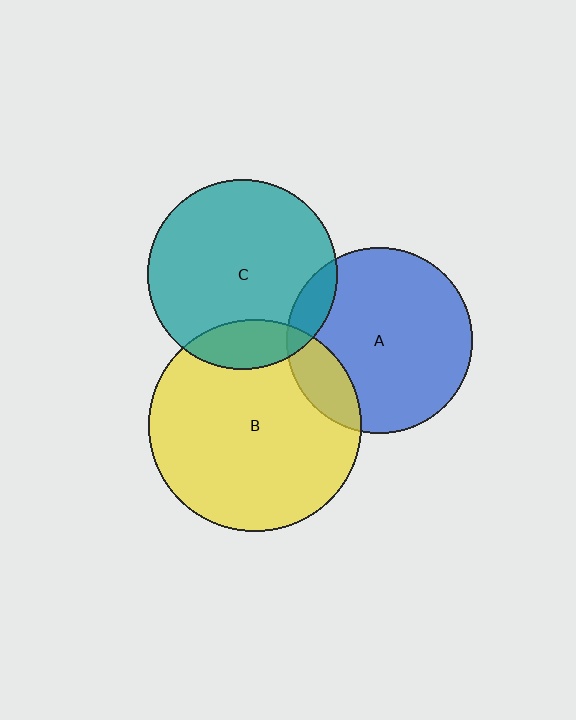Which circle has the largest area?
Circle B (yellow).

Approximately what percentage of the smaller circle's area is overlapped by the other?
Approximately 15%.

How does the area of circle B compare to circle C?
Approximately 1.3 times.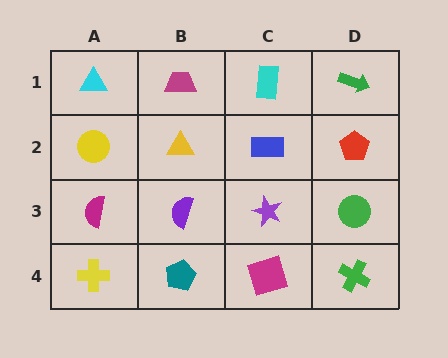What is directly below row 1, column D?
A red pentagon.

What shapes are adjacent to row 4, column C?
A purple star (row 3, column C), a teal pentagon (row 4, column B), a green cross (row 4, column D).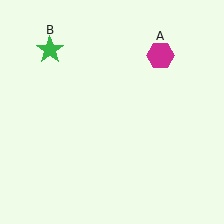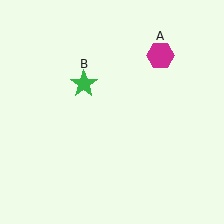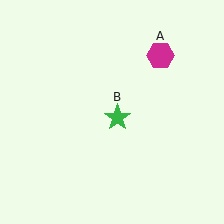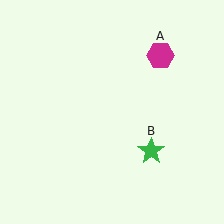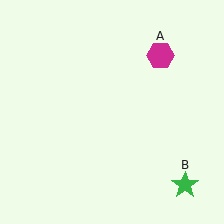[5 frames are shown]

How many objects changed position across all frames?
1 object changed position: green star (object B).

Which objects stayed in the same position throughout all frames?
Magenta hexagon (object A) remained stationary.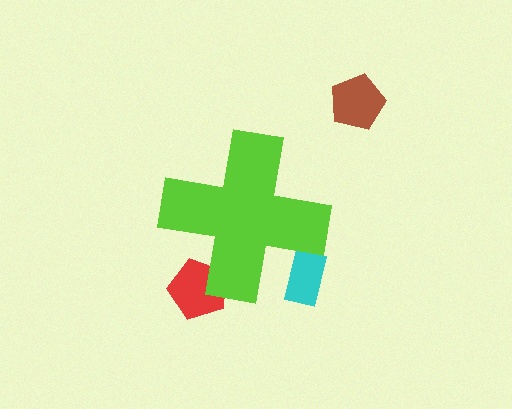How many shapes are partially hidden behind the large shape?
2 shapes are partially hidden.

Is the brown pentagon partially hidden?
No, the brown pentagon is fully visible.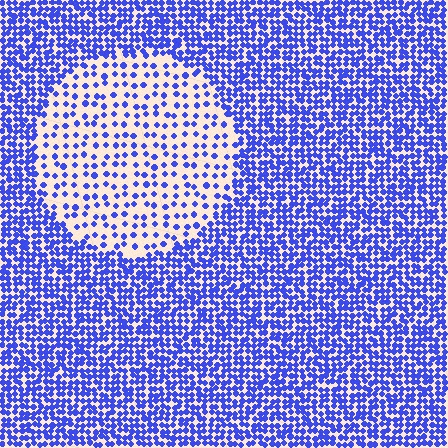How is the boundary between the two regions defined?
The boundary is defined by a change in element density (approximately 2.7x ratio). All elements are the same color, size, and shape.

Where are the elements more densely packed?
The elements are more densely packed outside the circle boundary.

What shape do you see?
I see a circle.